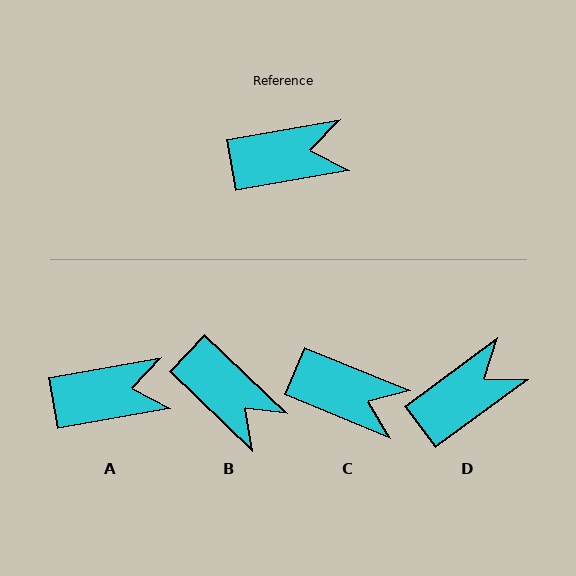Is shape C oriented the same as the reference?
No, it is off by about 32 degrees.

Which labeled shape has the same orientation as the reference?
A.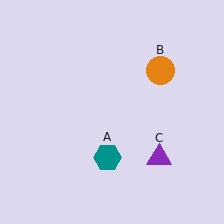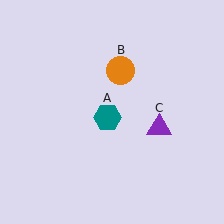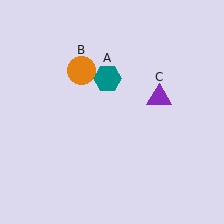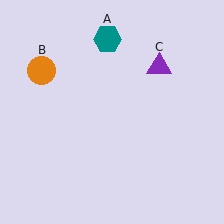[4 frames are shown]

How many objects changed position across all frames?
3 objects changed position: teal hexagon (object A), orange circle (object B), purple triangle (object C).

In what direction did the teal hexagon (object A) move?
The teal hexagon (object A) moved up.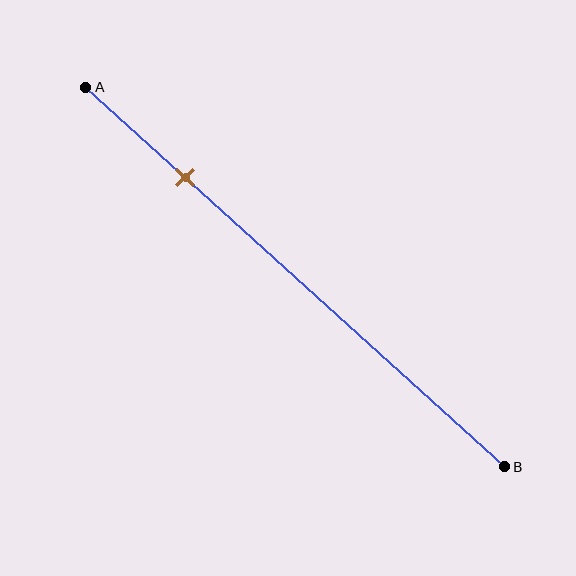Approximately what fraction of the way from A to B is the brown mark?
The brown mark is approximately 25% of the way from A to B.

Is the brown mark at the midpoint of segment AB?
No, the mark is at about 25% from A, not at the 50% midpoint.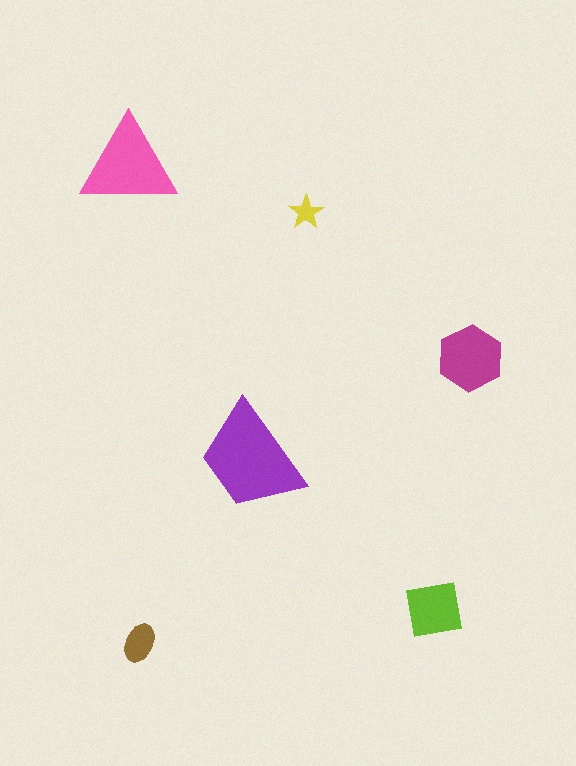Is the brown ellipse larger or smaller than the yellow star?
Larger.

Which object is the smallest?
The yellow star.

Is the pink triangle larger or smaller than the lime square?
Larger.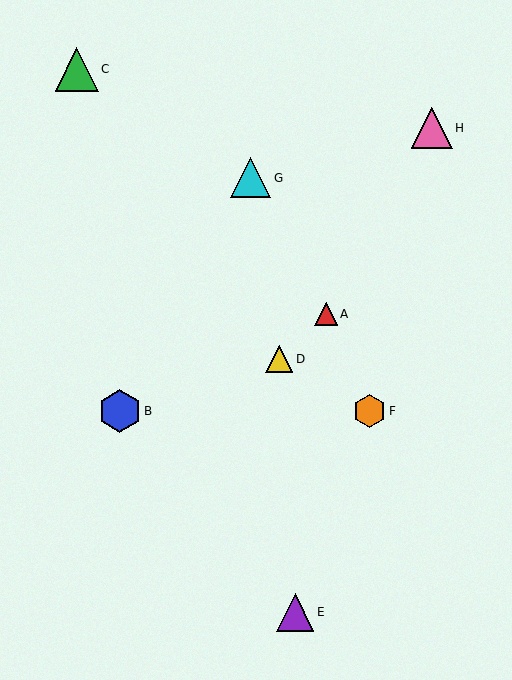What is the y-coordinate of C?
Object C is at y≈69.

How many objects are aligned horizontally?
2 objects (B, F) are aligned horizontally.